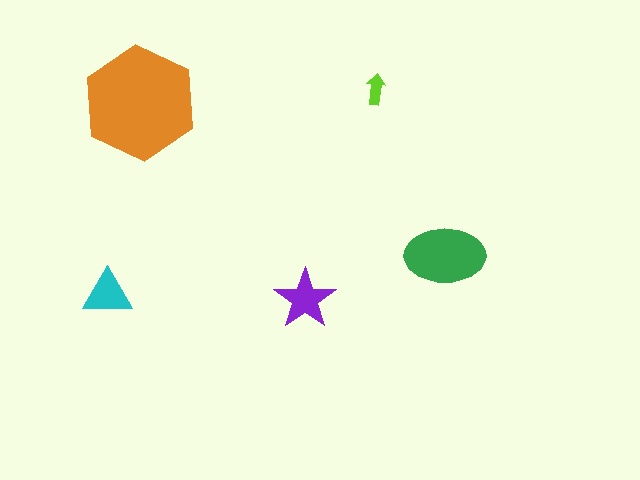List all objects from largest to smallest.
The orange hexagon, the green ellipse, the purple star, the cyan triangle, the lime arrow.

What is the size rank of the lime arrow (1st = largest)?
5th.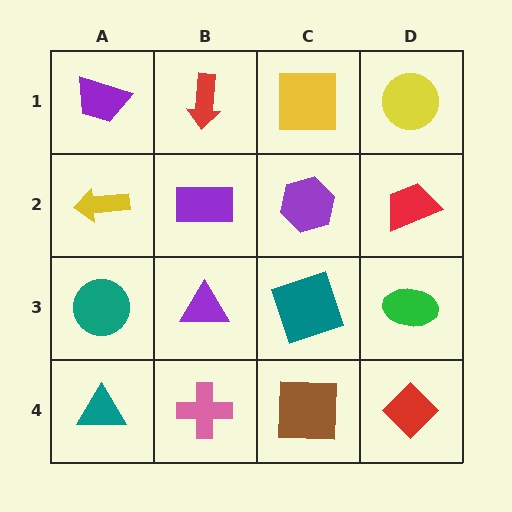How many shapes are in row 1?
4 shapes.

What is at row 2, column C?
A purple hexagon.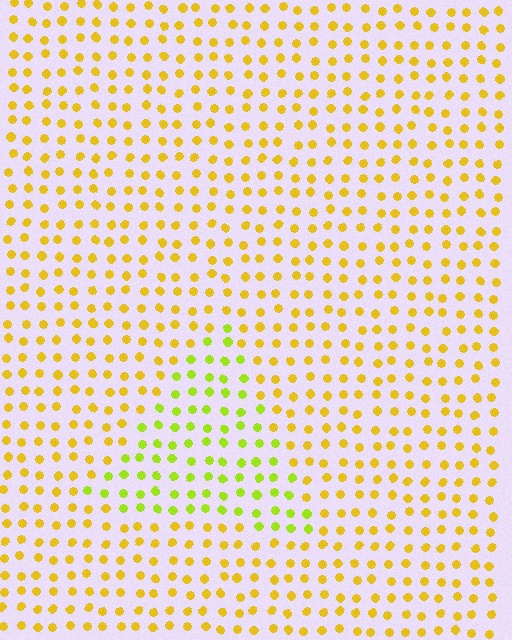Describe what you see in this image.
The image is filled with small yellow elements in a uniform arrangement. A triangle-shaped region is visible where the elements are tinted to a slightly different hue, forming a subtle color boundary.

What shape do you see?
I see a triangle.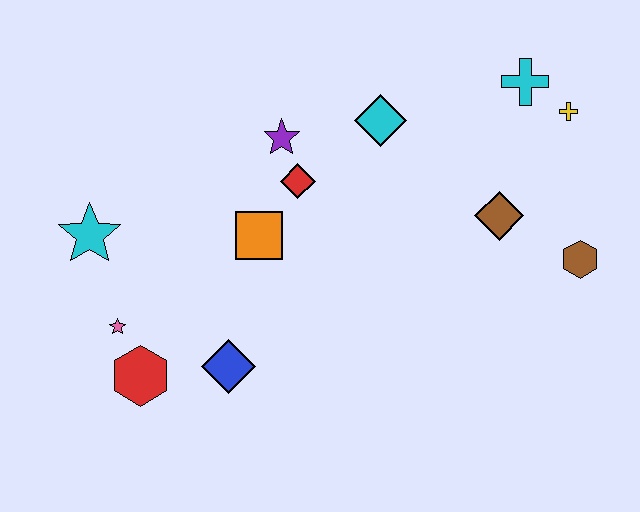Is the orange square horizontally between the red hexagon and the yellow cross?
Yes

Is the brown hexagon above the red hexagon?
Yes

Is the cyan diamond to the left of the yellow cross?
Yes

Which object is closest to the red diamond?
The purple star is closest to the red diamond.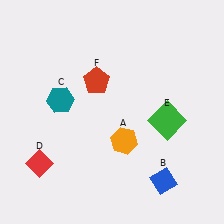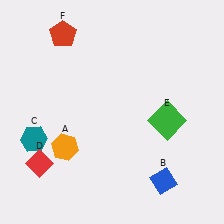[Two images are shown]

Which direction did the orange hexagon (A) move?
The orange hexagon (A) moved left.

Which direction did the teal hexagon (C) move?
The teal hexagon (C) moved down.